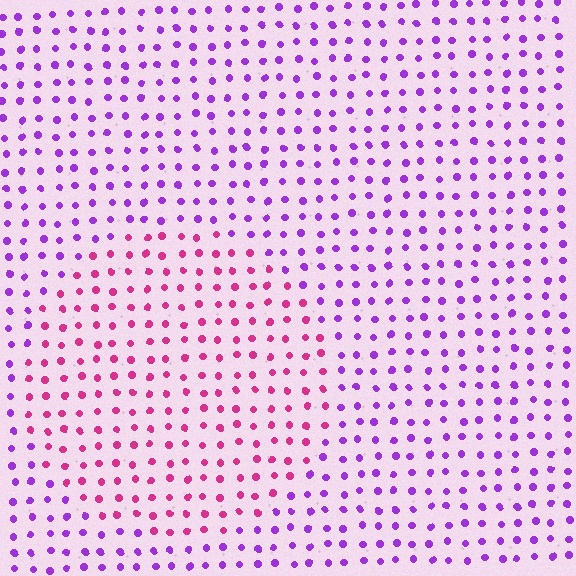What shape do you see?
I see a circle.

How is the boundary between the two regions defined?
The boundary is defined purely by a slight shift in hue (about 47 degrees). Spacing, size, and orientation are identical on both sides.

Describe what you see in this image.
The image is filled with small purple elements in a uniform arrangement. A circle-shaped region is visible where the elements are tinted to a slightly different hue, forming a subtle color boundary.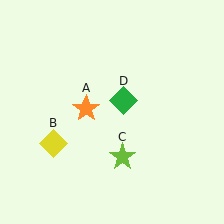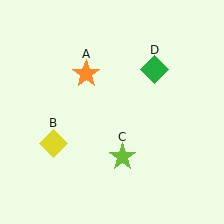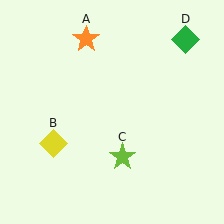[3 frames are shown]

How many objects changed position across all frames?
2 objects changed position: orange star (object A), green diamond (object D).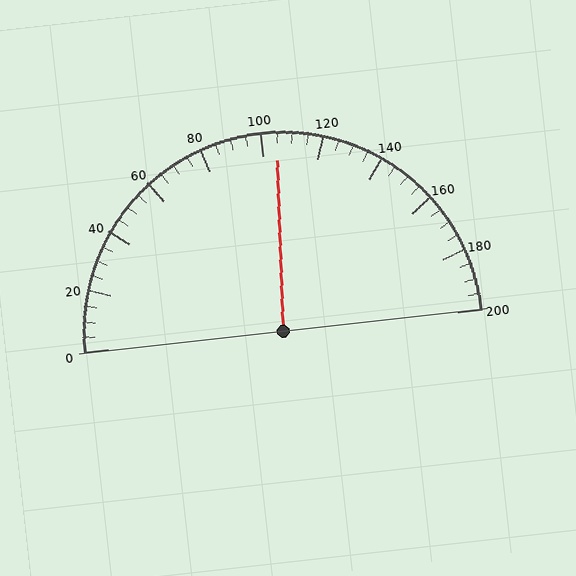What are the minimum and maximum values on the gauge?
The gauge ranges from 0 to 200.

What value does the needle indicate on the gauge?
The needle indicates approximately 105.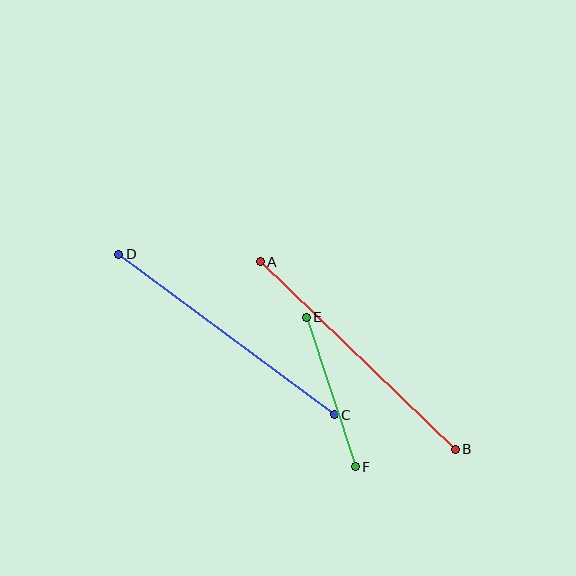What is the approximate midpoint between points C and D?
The midpoint is at approximately (227, 335) pixels.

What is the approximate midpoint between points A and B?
The midpoint is at approximately (358, 356) pixels.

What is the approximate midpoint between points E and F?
The midpoint is at approximately (331, 392) pixels.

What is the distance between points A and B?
The distance is approximately 270 pixels.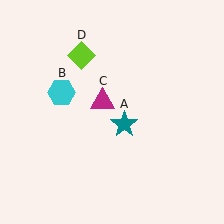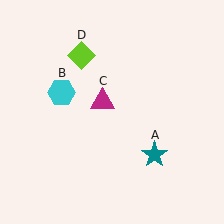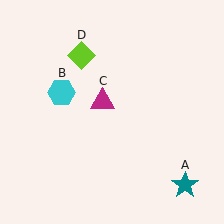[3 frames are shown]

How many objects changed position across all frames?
1 object changed position: teal star (object A).